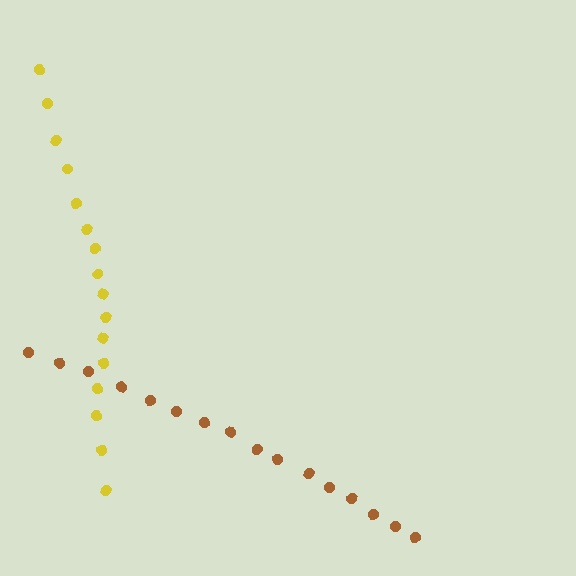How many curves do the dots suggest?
There are 2 distinct paths.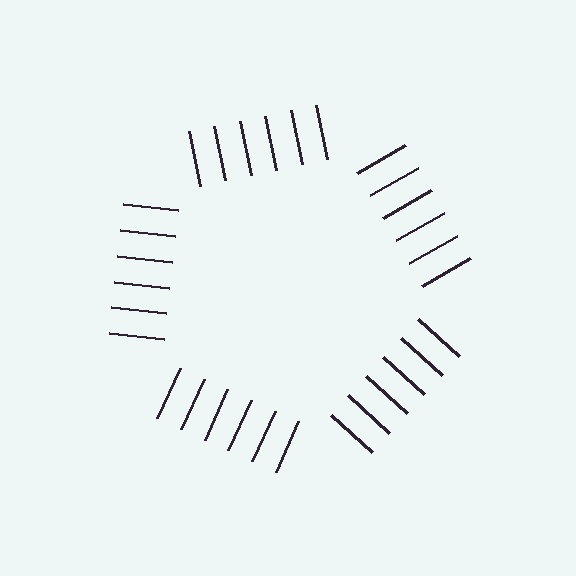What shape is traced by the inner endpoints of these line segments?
An illusory pentagon — the line segments terminate on its edges but no continuous stroke is drawn.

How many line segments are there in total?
30 — 6 along each of the 5 edges.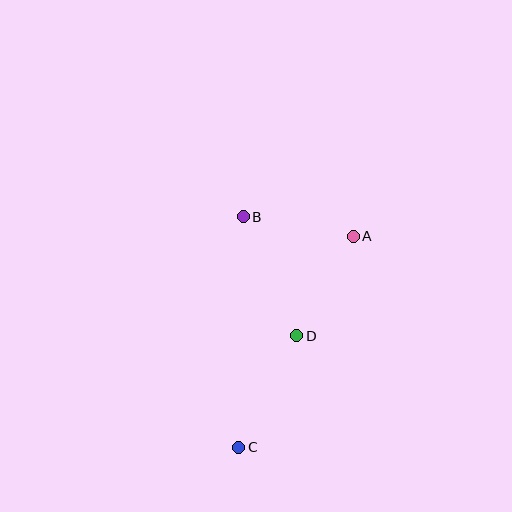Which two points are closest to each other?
Points A and B are closest to each other.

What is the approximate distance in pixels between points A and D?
The distance between A and D is approximately 115 pixels.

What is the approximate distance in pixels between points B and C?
The distance between B and C is approximately 231 pixels.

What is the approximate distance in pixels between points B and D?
The distance between B and D is approximately 131 pixels.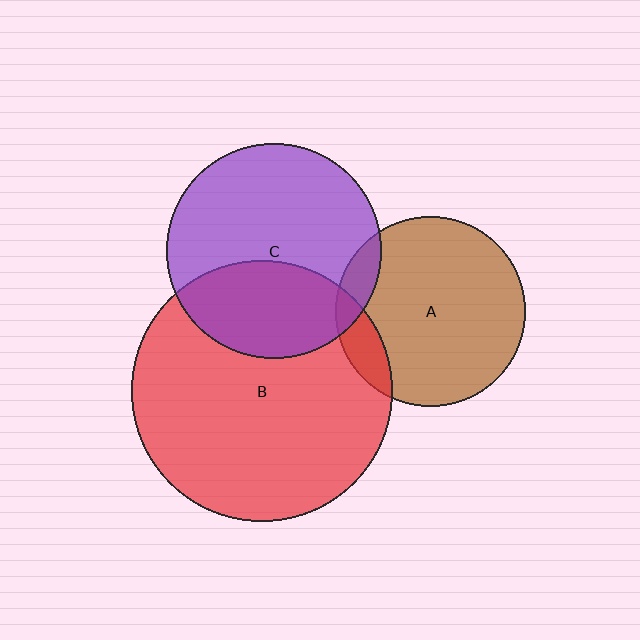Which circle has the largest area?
Circle B (red).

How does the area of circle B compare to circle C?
Approximately 1.5 times.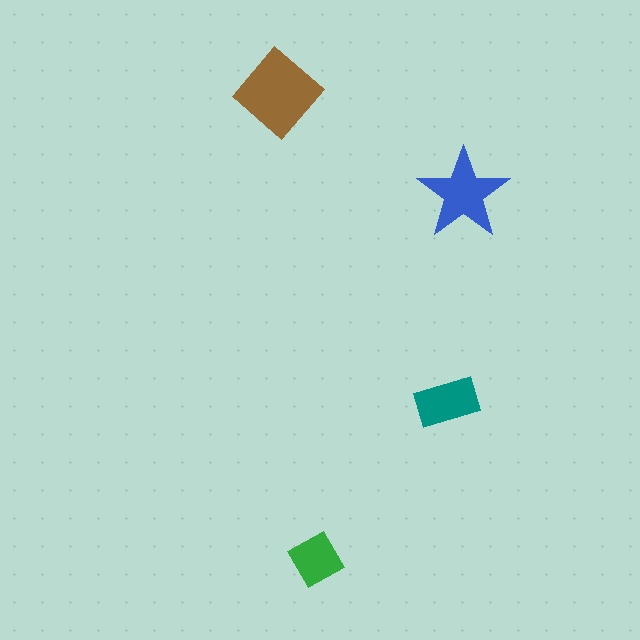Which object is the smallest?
The green diamond.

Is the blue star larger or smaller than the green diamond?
Larger.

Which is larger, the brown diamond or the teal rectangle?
The brown diamond.